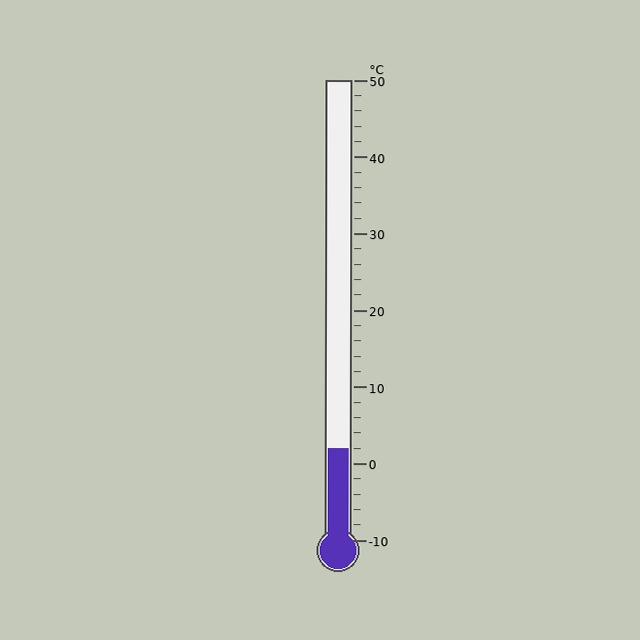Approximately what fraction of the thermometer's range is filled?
The thermometer is filled to approximately 20% of its range.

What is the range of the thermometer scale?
The thermometer scale ranges from -10°C to 50°C.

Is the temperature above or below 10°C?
The temperature is below 10°C.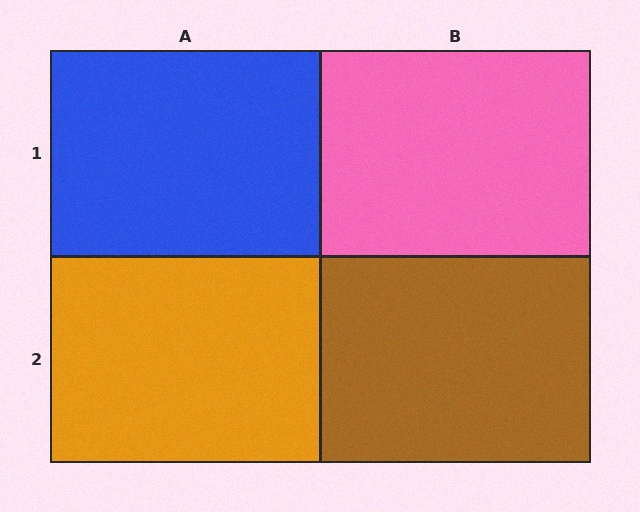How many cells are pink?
1 cell is pink.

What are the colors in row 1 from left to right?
Blue, pink.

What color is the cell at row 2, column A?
Orange.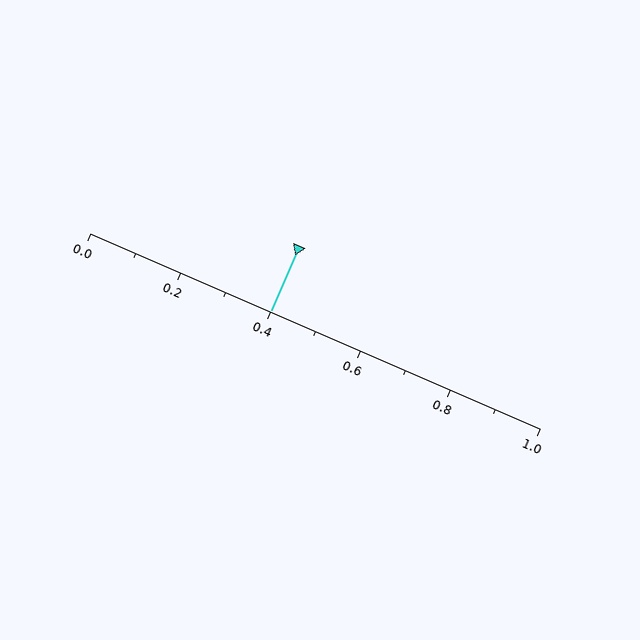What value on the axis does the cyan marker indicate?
The marker indicates approximately 0.4.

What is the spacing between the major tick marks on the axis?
The major ticks are spaced 0.2 apart.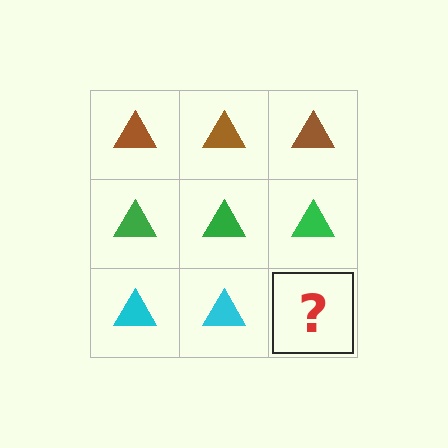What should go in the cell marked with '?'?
The missing cell should contain a cyan triangle.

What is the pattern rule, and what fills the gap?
The rule is that each row has a consistent color. The gap should be filled with a cyan triangle.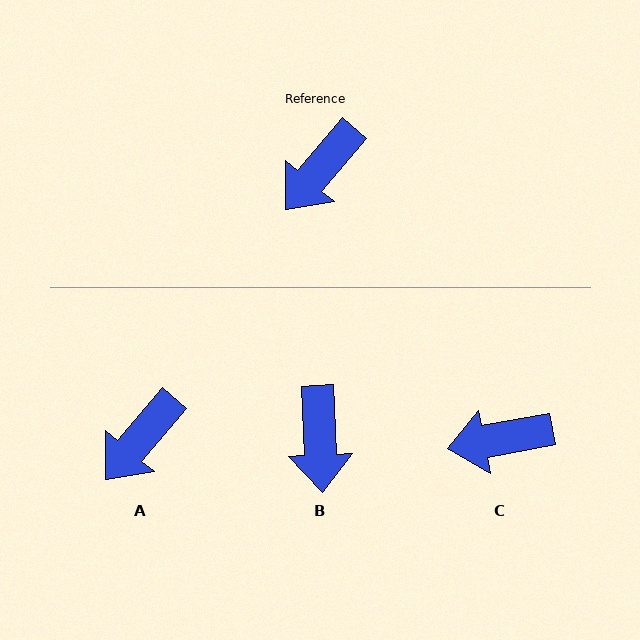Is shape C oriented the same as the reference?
No, it is off by about 39 degrees.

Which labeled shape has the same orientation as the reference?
A.